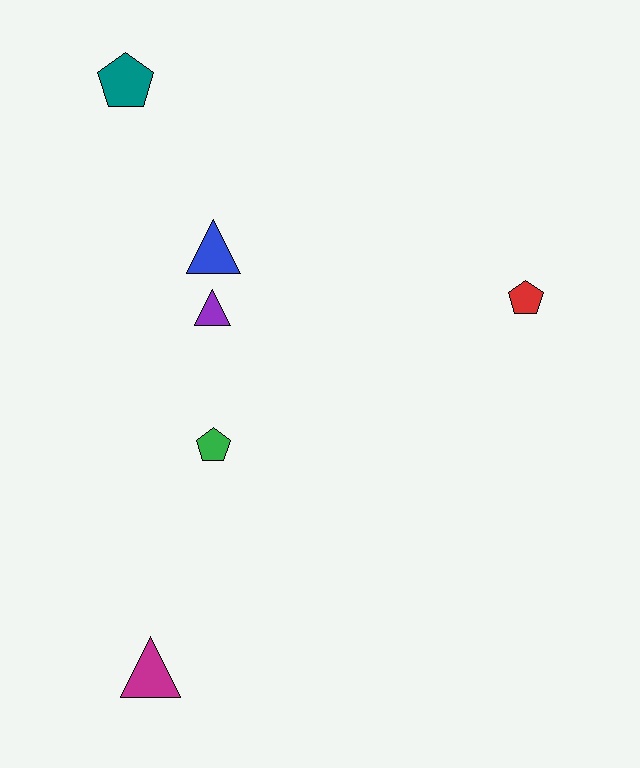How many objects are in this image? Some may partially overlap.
There are 6 objects.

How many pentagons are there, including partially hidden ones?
There are 3 pentagons.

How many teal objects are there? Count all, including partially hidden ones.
There is 1 teal object.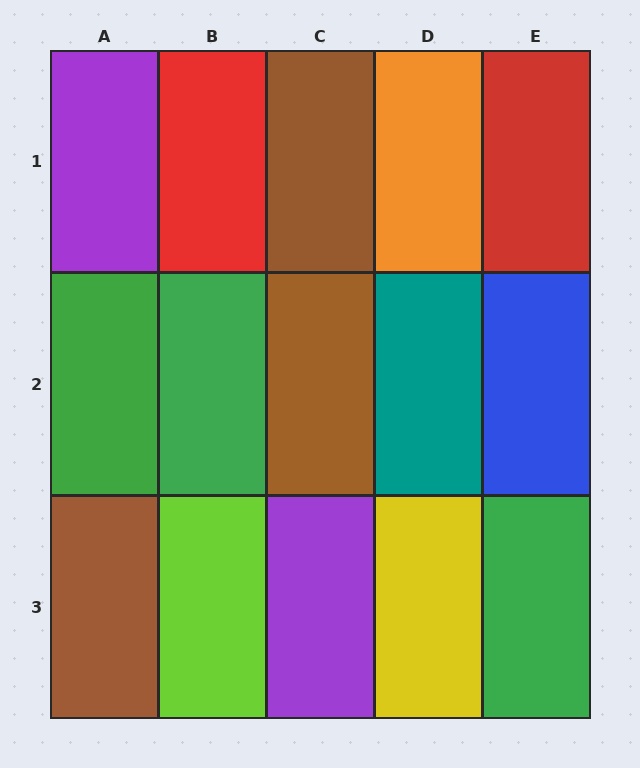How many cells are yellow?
1 cell is yellow.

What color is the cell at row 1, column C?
Brown.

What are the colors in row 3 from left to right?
Brown, lime, purple, yellow, green.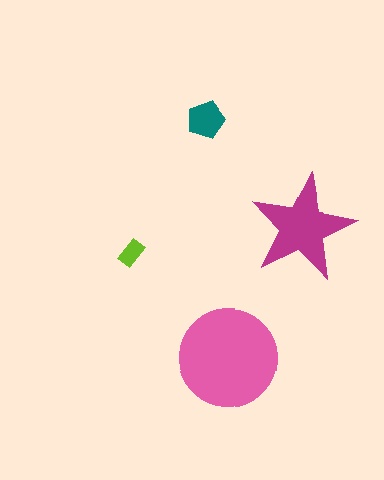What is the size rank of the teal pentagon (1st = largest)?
3rd.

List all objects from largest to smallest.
The pink circle, the magenta star, the teal pentagon, the lime rectangle.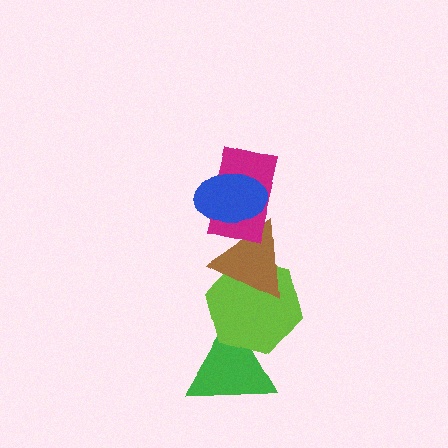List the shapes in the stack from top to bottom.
From top to bottom: the blue ellipse, the magenta rectangle, the brown triangle, the lime hexagon, the green triangle.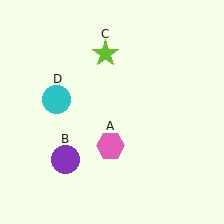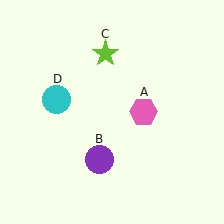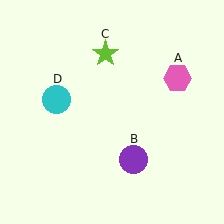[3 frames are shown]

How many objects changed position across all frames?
2 objects changed position: pink hexagon (object A), purple circle (object B).